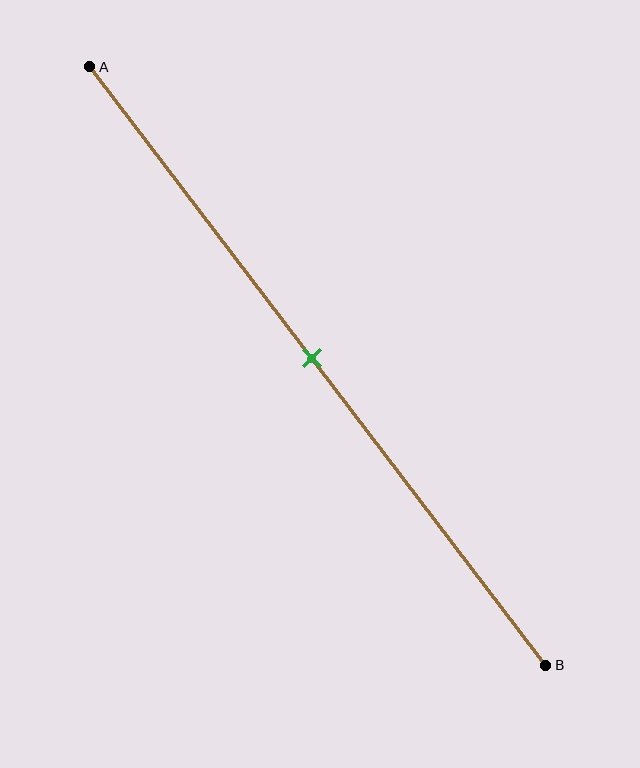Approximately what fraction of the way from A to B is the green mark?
The green mark is approximately 50% of the way from A to B.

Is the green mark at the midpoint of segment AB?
Yes, the mark is approximately at the midpoint.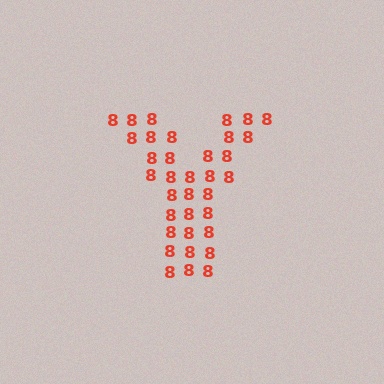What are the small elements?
The small elements are digit 8's.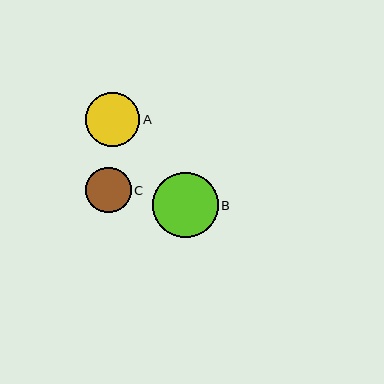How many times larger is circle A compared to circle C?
Circle A is approximately 1.2 times the size of circle C.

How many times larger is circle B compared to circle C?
Circle B is approximately 1.4 times the size of circle C.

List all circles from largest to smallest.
From largest to smallest: B, A, C.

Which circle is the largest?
Circle B is the largest with a size of approximately 65 pixels.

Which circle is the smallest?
Circle C is the smallest with a size of approximately 45 pixels.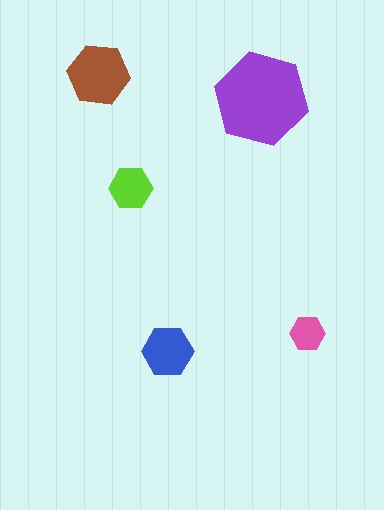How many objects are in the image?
There are 5 objects in the image.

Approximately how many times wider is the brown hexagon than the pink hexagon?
About 2 times wider.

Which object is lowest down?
The blue hexagon is bottommost.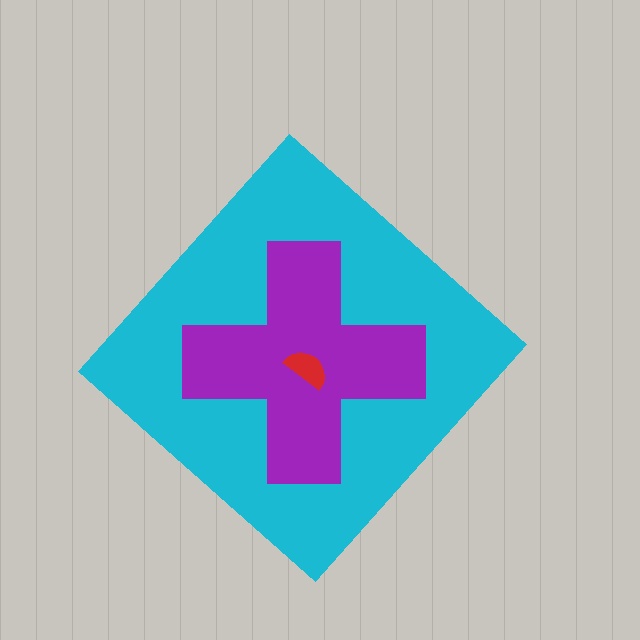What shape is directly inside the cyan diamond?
The purple cross.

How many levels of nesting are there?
3.